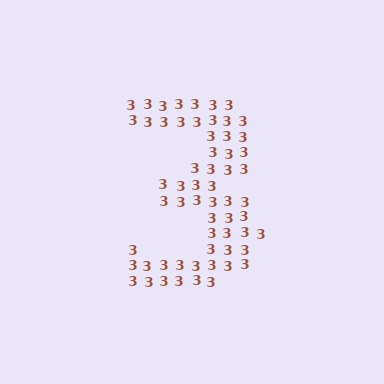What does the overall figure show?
The overall figure shows the digit 3.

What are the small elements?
The small elements are digit 3's.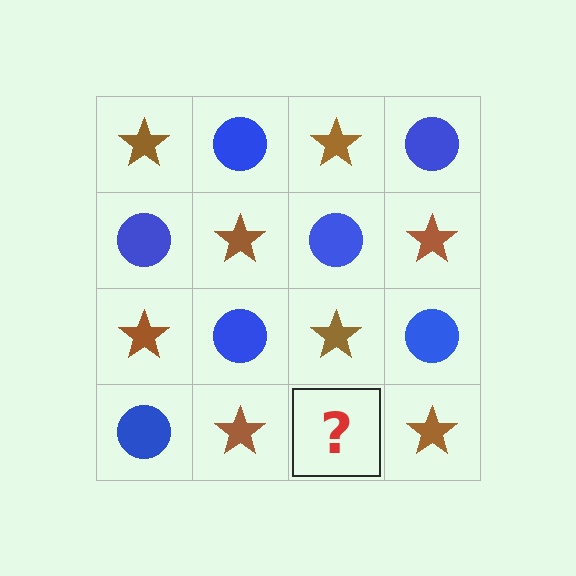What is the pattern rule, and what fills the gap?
The rule is that it alternates brown star and blue circle in a checkerboard pattern. The gap should be filled with a blue circle.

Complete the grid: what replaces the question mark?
The question mark should be replaced with a blue circle.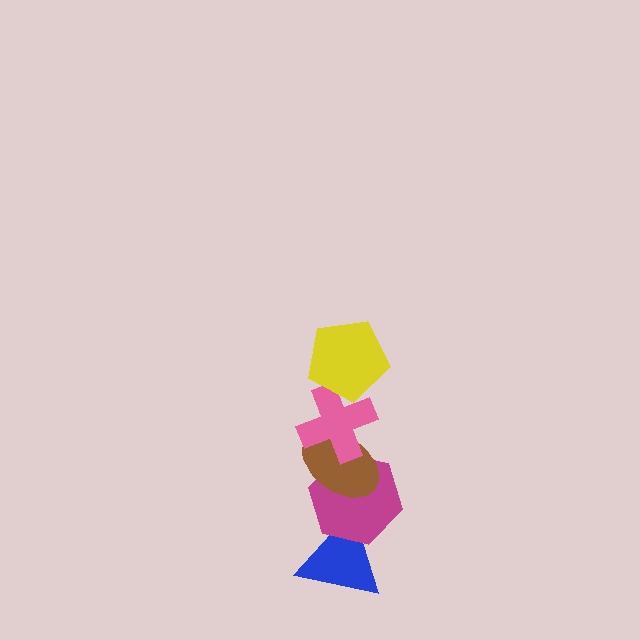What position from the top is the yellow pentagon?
The yellow pentagon is 1st from the top.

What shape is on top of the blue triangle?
The magenta hexagon is on top of the blue triangle.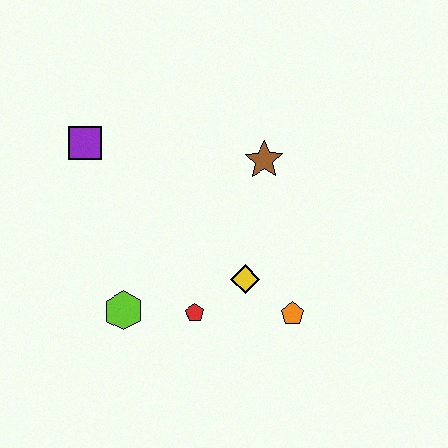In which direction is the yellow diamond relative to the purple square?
The yellow diamond is to the right of the purple square.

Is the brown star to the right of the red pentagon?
Yes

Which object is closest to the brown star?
The yellow diamond is closest to the brown star.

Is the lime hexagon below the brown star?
Yes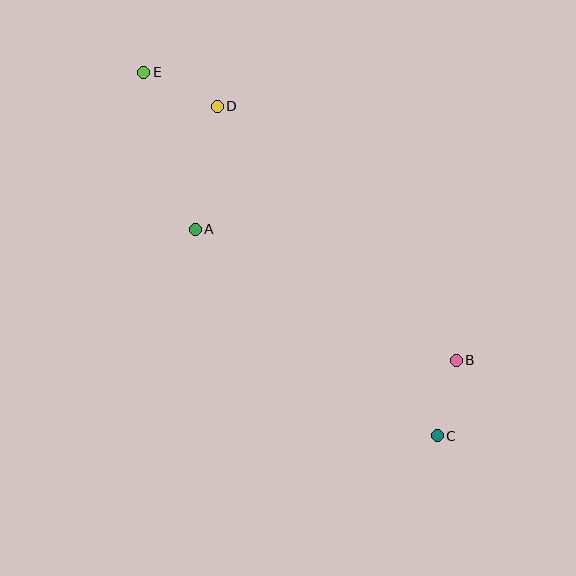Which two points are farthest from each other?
Points C and E are farthest from each other.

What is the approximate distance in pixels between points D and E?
The distance between D and E is approximately 81 pixels.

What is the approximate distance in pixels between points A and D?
The distance between A and D is approximately 125 pixels.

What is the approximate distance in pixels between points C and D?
The distance between C and D is approximately 396 pixels.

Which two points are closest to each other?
Points B and C are closest to each other.